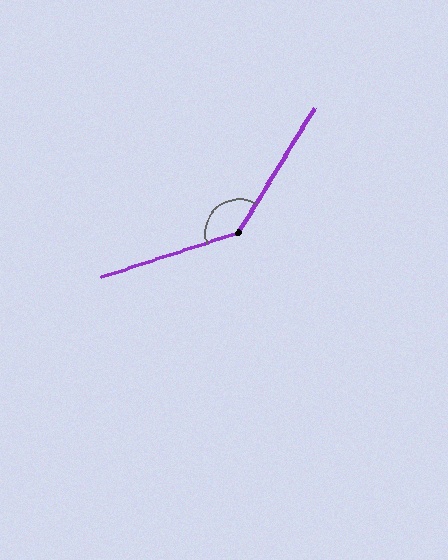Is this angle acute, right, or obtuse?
It is obtuse.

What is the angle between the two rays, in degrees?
Approximately 139 degrees.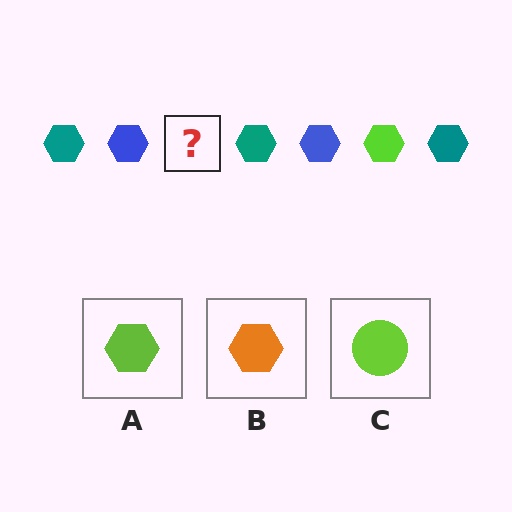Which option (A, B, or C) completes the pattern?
A.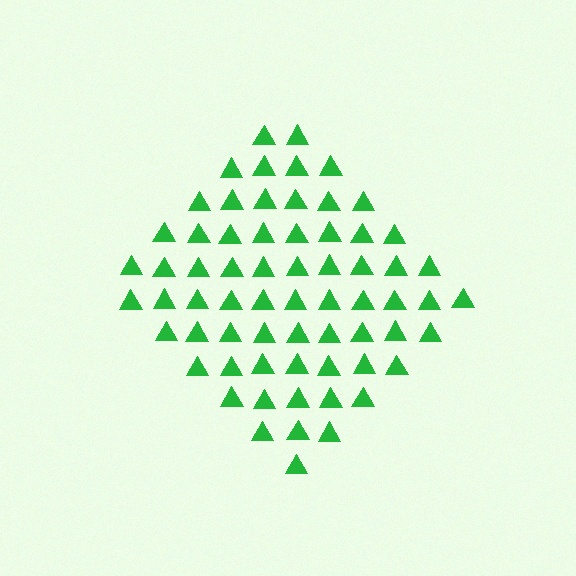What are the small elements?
The small elements are triangles.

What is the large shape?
The large shape is a diamond.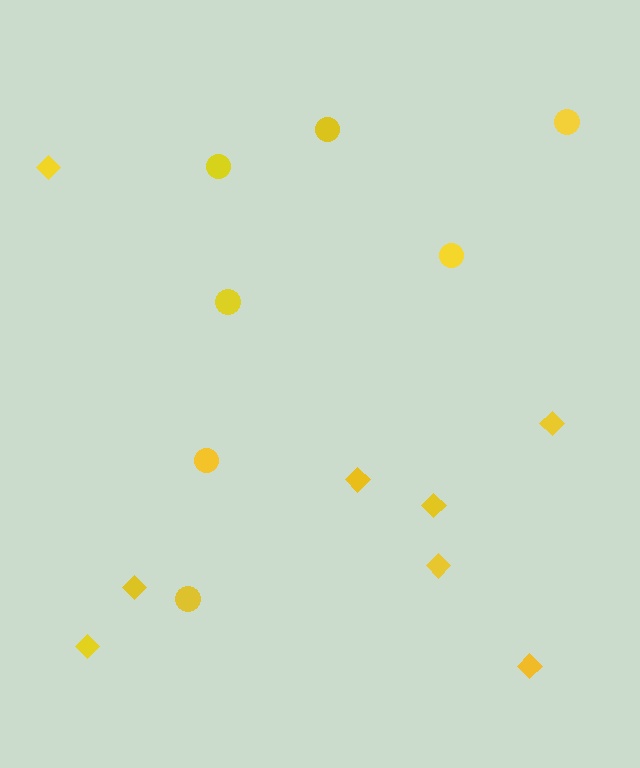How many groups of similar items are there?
There are 2 groups: one group of circles (7) and one group of diamonds (8).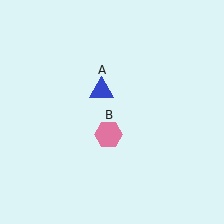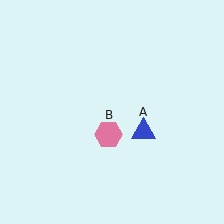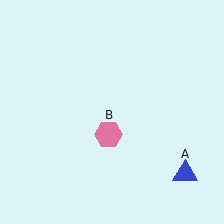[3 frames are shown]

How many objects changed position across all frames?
1 object changed position: blue triangle (object A).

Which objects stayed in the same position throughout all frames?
Pink hexagon (object B) remained stationary.